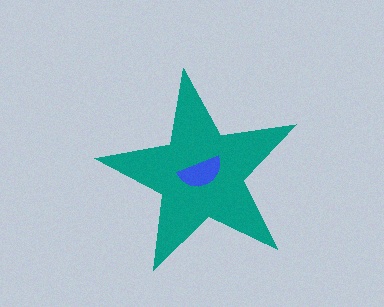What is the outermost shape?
The teal star.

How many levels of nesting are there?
2.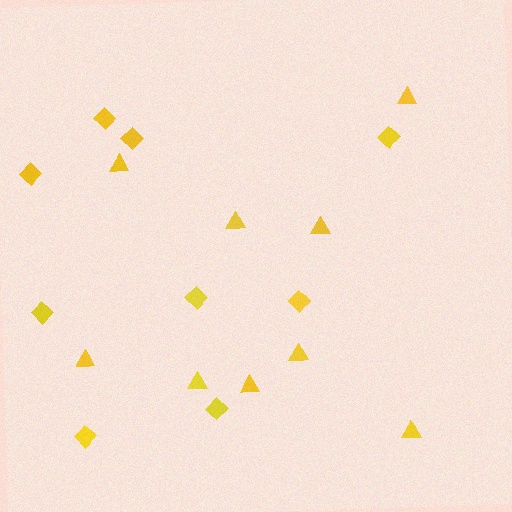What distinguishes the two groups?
There are 2 groups: one group of diamonds (9) and one group of triangles (9).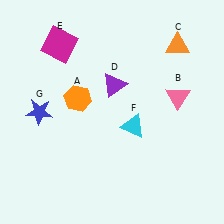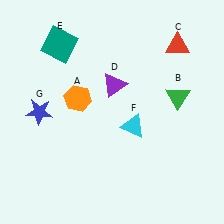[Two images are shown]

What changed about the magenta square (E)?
In Image 1, E is magenta. In Image 2, it changed to teal.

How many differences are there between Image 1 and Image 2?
There are 3 differences between the two images.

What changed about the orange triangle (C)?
In Image 1, C is orange. In Image 2, it changed to red.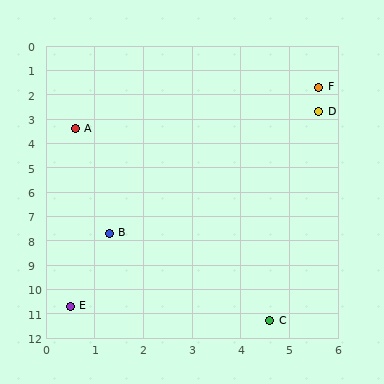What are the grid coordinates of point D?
Point D is at approximately (5.6, 2.7).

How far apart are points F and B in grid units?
Points F and B are about 7.4 grid units apart.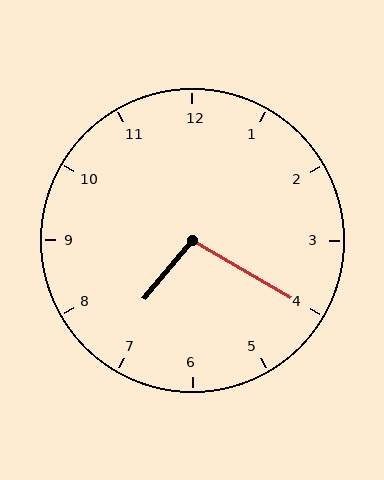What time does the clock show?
7:20.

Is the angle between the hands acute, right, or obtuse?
It is obtuse.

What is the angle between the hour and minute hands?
Approximately 100 degrees.